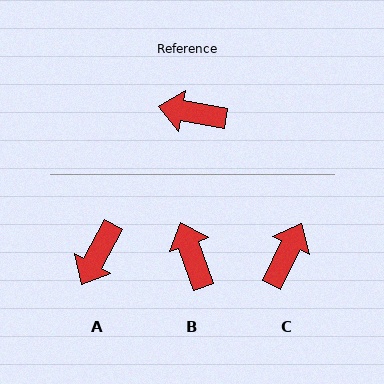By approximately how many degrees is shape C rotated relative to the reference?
Approximately 106 degrees clockwise.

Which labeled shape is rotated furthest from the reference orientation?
C, about 106 degrees away.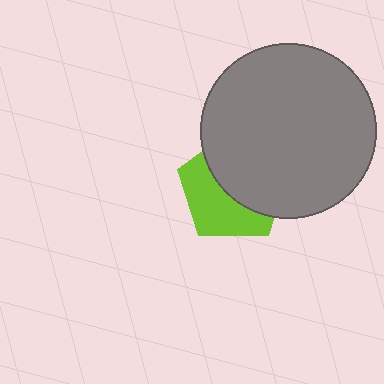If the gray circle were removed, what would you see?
You would see the complete lime pentagon.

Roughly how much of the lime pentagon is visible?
About half of it is visible (roughly 46%).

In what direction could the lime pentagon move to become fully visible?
The lime pentagon could move toward the lower-left. That would shift it out from behind the gray circle entirely.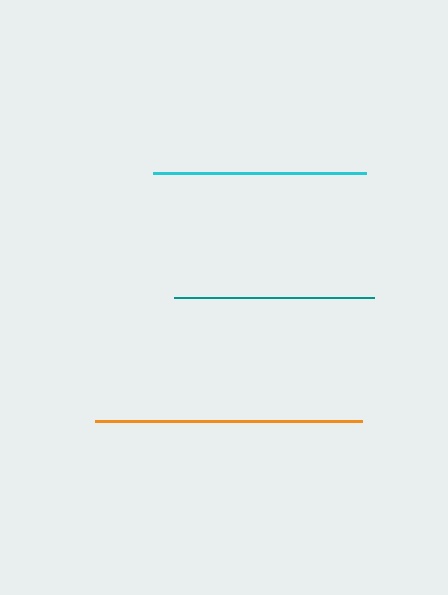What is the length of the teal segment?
The teal segment is approximately 200 pixels long.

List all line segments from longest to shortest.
From longest to shortest: orange, cyan, teal.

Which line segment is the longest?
The orange line is the longest at approximately 267 pixels.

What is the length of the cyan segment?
The cyan segment is approximately 213 pixels long.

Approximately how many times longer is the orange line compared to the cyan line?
The orange line is approximately 1.3 times the length of the cyan line.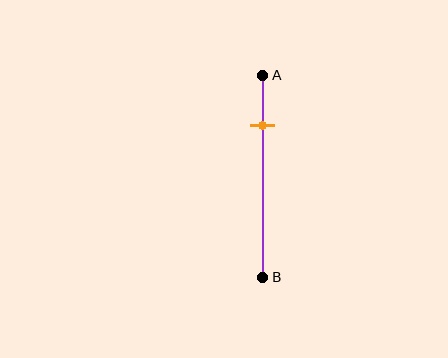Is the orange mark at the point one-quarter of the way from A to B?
Yes, the mark is approximately at the one-quarter point.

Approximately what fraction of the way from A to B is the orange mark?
The orange mark is approximately 25% of the way from A to B.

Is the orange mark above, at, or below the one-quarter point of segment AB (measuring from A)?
The orange mark is approximately at the one-quarter point of segment AB.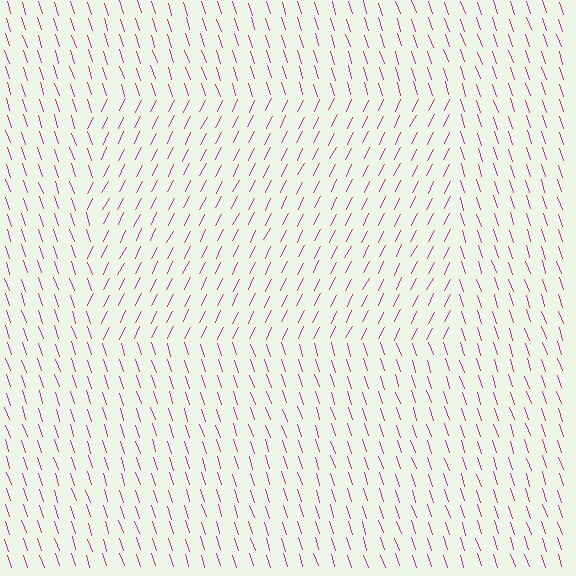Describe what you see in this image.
The image is filled with small magenta line segments. A rectangle region in the image has lines oriented differently from the surrounding lines, creating a visible texture boundary.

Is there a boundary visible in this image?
Yes, there is a texture boundary formed by a change in line orientation.